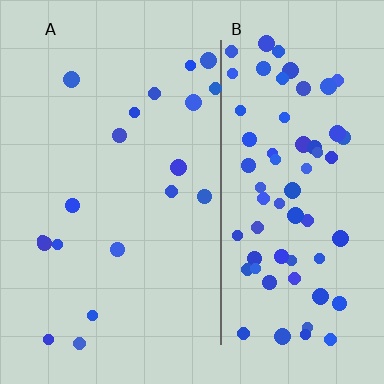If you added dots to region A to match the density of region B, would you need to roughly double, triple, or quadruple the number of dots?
Approximately quadruple.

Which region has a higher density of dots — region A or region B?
B (the right).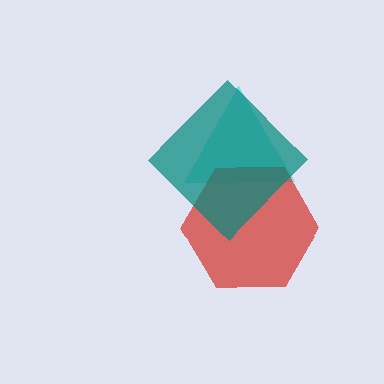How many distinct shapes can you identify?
There are 3 distinct shapes: a cyan triangle, a red hexagon, a teal diamond.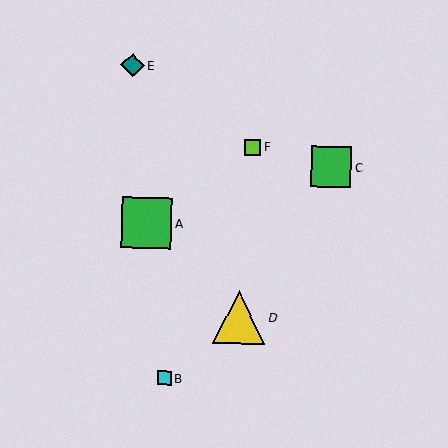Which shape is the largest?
The yellow triangle (labeled D) is the largest.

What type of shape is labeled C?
Shape C is a green square.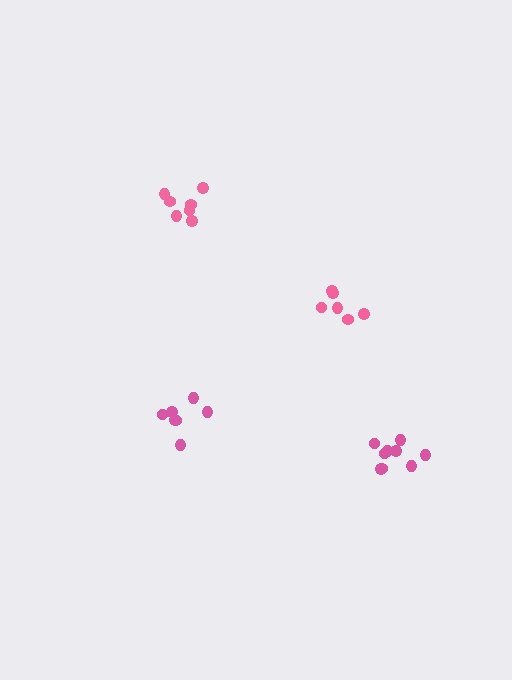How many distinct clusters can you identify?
There are 4 distinct clusters.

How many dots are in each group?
Group 1: 7 dots, Group 2: 7 dots, Group 3: 9 dots, Group 4: 6 dots (29 total).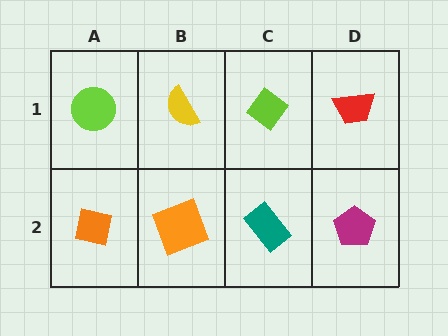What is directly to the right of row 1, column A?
A yellow semicircle.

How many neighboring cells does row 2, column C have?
3.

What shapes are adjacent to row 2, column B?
A yellow semicircle (row 1, column B), an orange square (row 2, column A), a teal rectangle (row 2, column C).